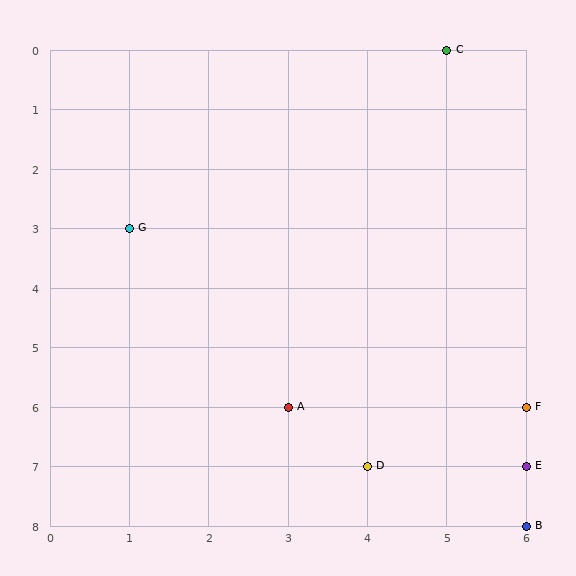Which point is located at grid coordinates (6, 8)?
Point B is at (6, 8).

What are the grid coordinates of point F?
Point F is at grid coordinates (6, 6).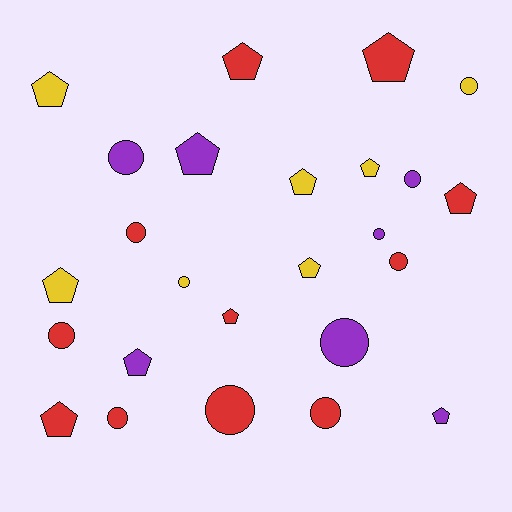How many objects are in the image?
There are 25 objects.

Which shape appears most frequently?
Pentagon, with 13 objects.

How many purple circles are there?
There are 4 purple circles.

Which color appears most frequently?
Red, with 11 objects.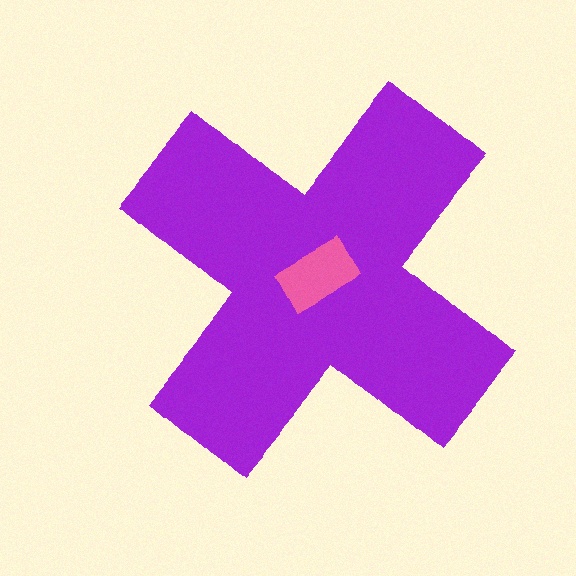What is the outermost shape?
The purple cross.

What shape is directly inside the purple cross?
The pink rectangle.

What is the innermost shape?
The pink rectangle.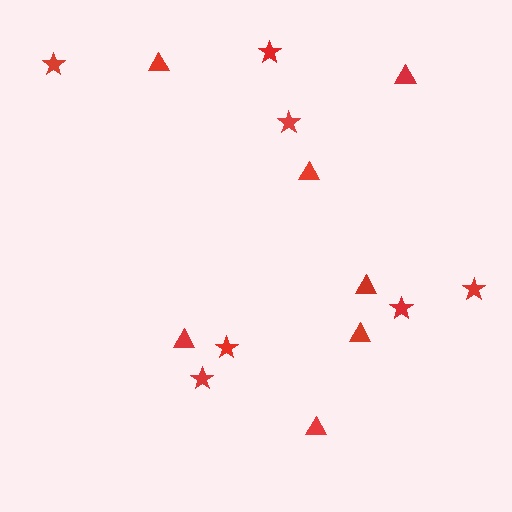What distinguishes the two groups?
There are 2 groups: one group of stars (7) and one group of triangles (7).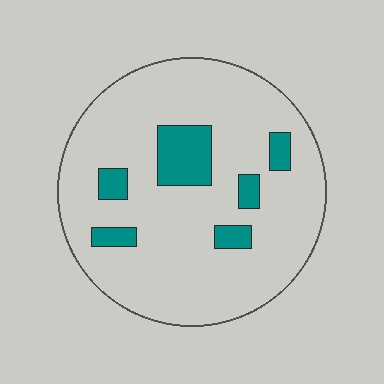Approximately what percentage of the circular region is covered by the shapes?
Approximately 15%.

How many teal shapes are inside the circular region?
6.